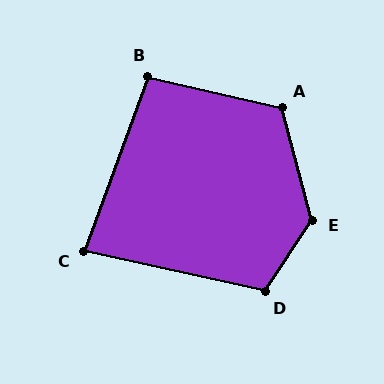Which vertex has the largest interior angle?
E, at approximately 132 degrees.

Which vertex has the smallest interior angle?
C, at approximately 82 degrees.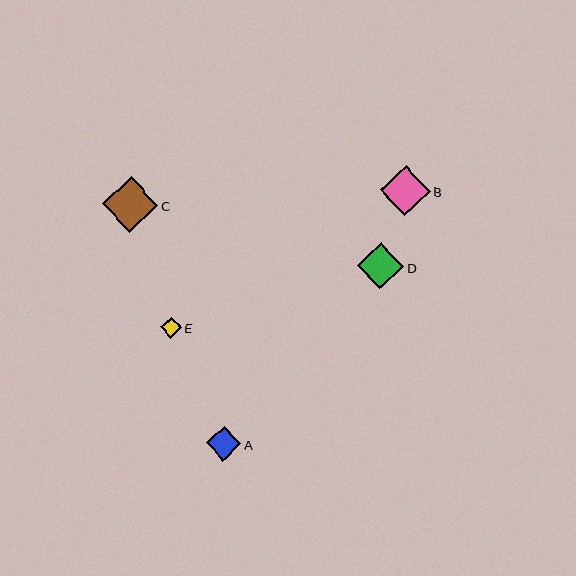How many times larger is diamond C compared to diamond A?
Diamond C is approximately 1.6 times the size of diamond A.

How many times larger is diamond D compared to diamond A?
Diamond D is approximately 1.3 times the size of diamond A.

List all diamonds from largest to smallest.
From largest to smallest: C, B, D, A, E.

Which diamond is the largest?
Diamond C is the largest with a size of approximately 55 pixels.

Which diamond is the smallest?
Diamond E is the smallest with a size of approximately 21 pixels.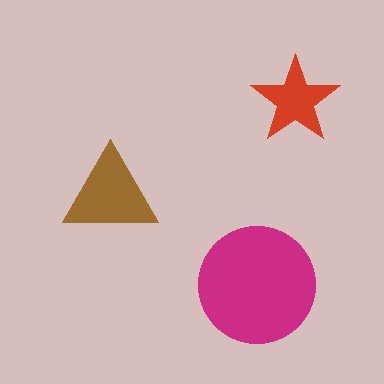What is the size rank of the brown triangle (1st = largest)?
2nd.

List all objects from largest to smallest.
The magenta circle, the brown triangle, the red star.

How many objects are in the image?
There are 3 objects in the image.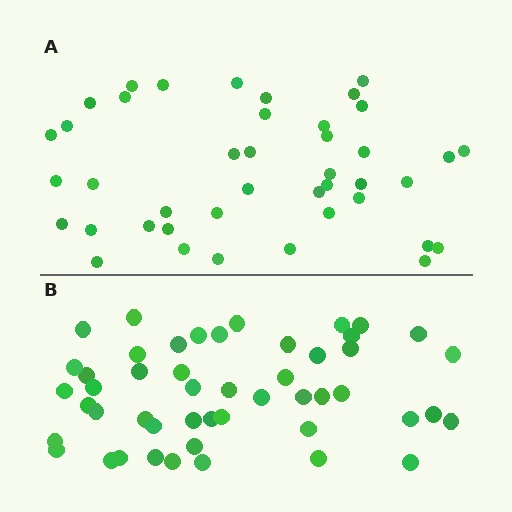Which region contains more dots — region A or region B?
Region B (the bottom region) has more dots.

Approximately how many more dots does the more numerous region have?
Region B has roughly 8 or so more dots than region A.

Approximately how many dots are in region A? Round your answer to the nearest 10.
About 40 dots. (The exact count is 42, which rounds to 40.)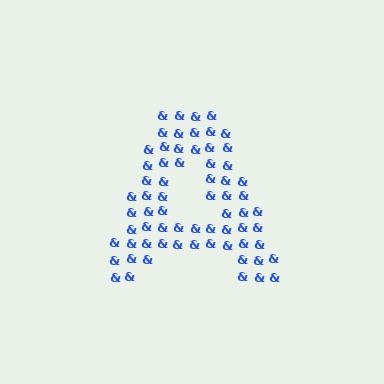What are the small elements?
The small elements are ampersands.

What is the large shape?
The large shape is the letter A.